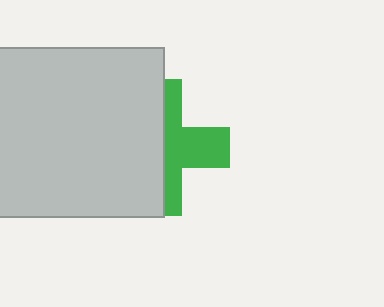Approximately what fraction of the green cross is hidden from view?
Roughly 57% of the green cross is hidden behind the light gray square.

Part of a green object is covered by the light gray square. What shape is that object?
It is a cross.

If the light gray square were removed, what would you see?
You would see the complete green cross.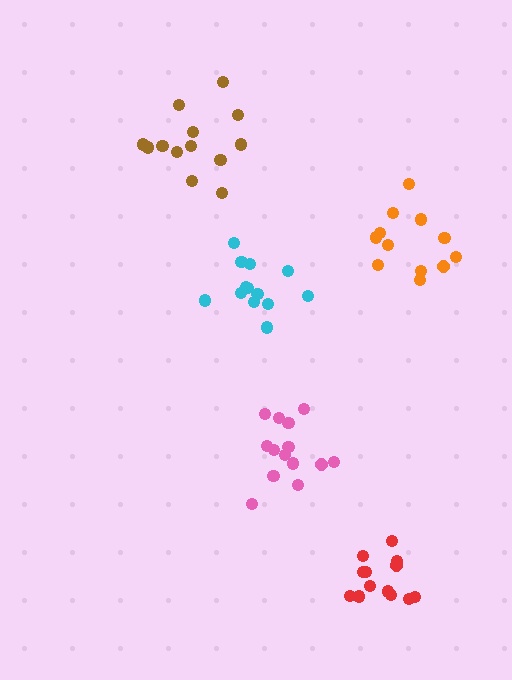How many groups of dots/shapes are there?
There are 5 groups.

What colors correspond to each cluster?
The clusters are colored: brown, pink, cyan, orange, red.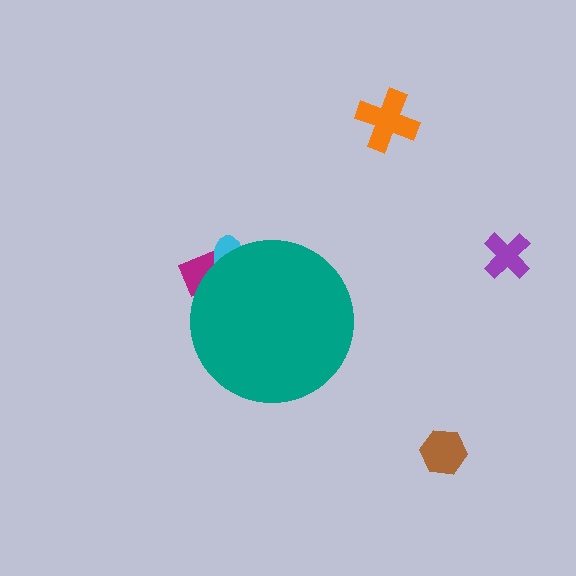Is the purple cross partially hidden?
No, the purple cross is fully visible.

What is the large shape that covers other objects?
A teal circle.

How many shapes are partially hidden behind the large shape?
2 shapes are partially hidden.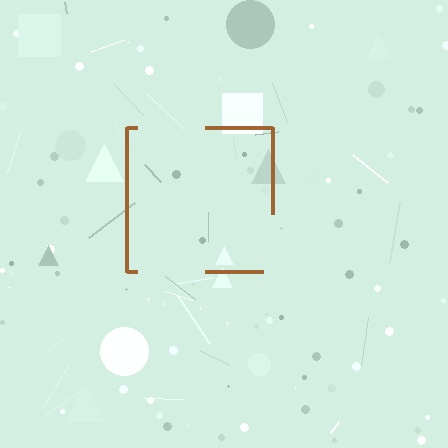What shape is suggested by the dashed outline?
The dashed outline suggests a square.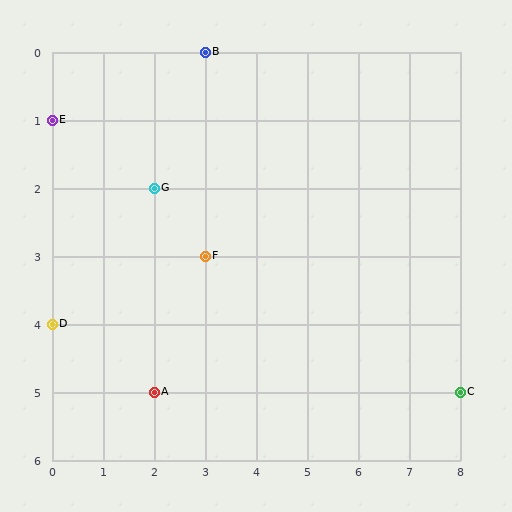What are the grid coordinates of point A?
Point A is at grid coordinates (2, 5).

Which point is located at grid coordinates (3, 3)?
Point F is at (3, 3).